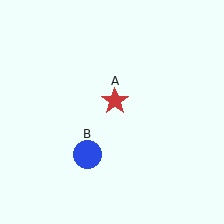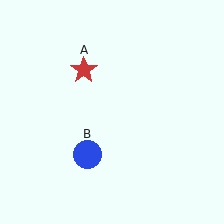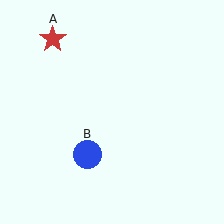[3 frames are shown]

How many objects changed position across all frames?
1 object changed position: red star (object A).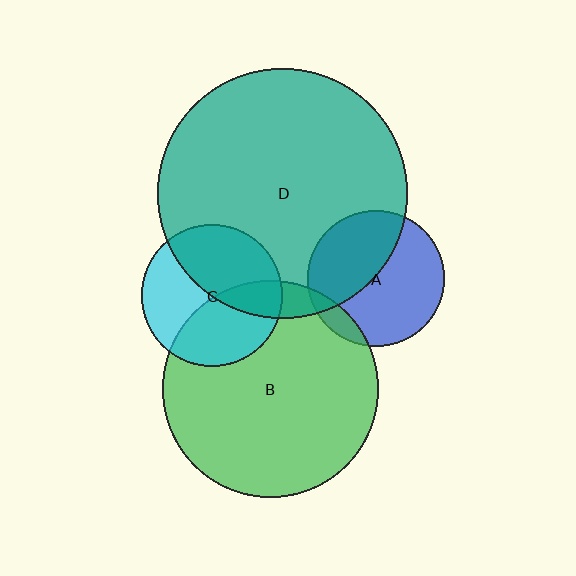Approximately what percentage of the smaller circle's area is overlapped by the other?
Approximately 10%.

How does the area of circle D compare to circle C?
Approximately 3.1 times.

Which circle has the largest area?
Circle D (teal).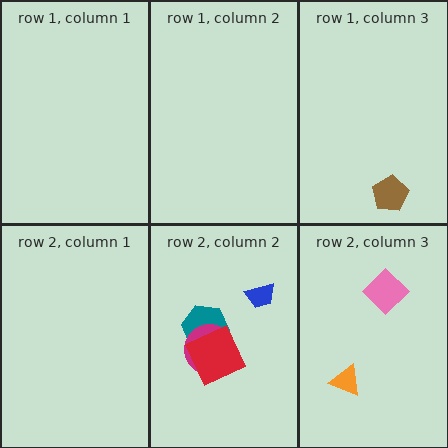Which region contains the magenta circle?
The row 2, column 2 region.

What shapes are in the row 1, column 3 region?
The brown pentagon.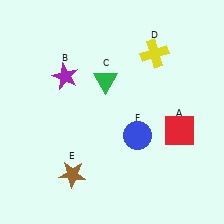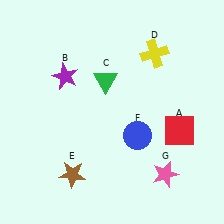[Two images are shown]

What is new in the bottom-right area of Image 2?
A pink star (G) was added in the bottom-right area of Image 2.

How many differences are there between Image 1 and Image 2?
There is 1 difference between the two images.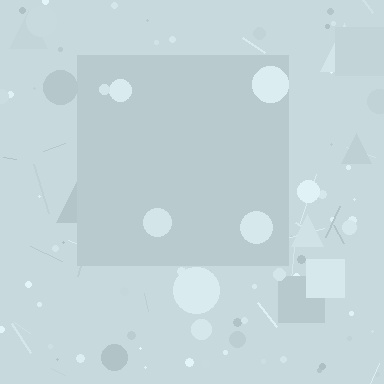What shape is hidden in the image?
A square is hidden in the image.